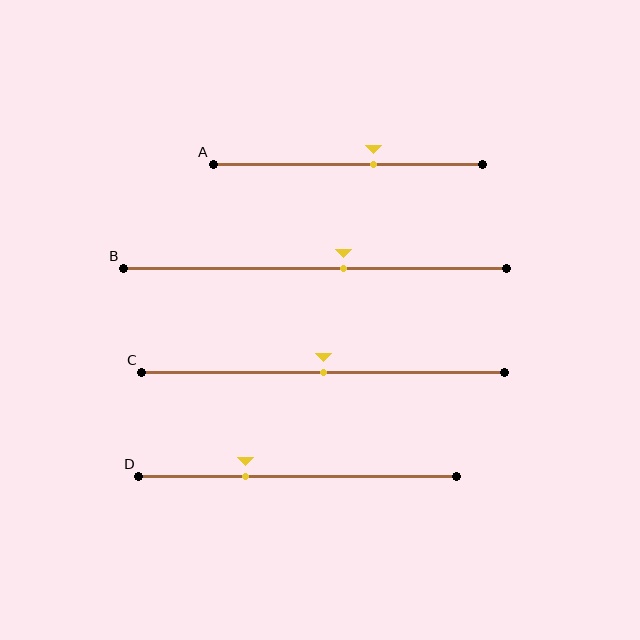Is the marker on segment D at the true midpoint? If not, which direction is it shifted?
No, the marker on segment D is shifted to the left by about 16% of the segment length.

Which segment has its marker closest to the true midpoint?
Segment C has its marker closest to the true midpoint.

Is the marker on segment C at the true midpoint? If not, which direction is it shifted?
Yes, the marker on segment C is at the true midpoint.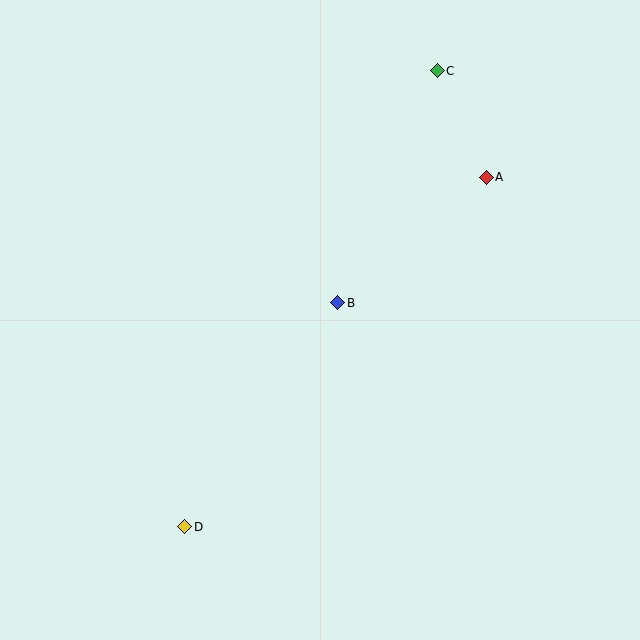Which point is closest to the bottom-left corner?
Point D is closest to the bottom-left corner.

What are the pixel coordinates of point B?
Point B is at (338, 303).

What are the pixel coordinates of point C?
Point C is at (437, 71).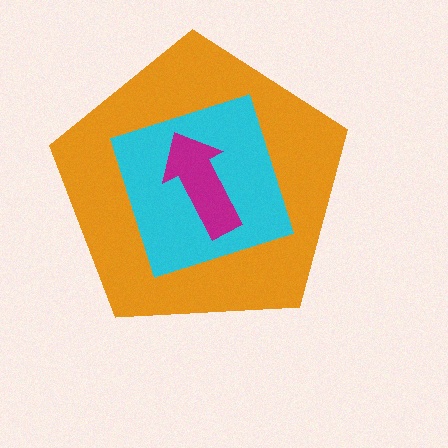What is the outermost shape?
The orange pentagon.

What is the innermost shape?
The magenta arrow.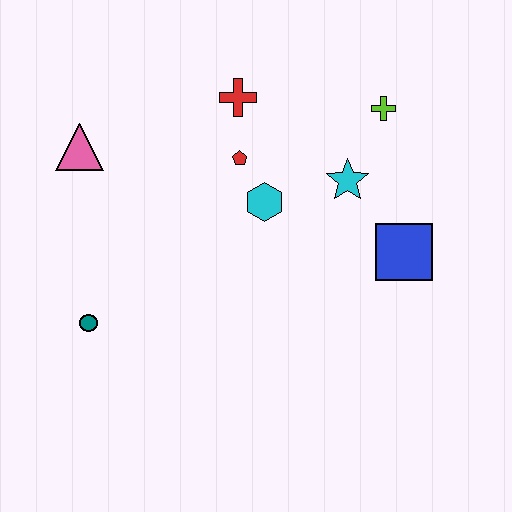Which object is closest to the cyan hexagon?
The red pentagon is closest to the cyan hexagon.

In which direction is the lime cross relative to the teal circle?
The lime cross is to the right of the teal circle.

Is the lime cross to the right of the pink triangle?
Yes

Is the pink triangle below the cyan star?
No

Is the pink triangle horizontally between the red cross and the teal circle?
No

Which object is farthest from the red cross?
The teal circle is farthest from the red cross.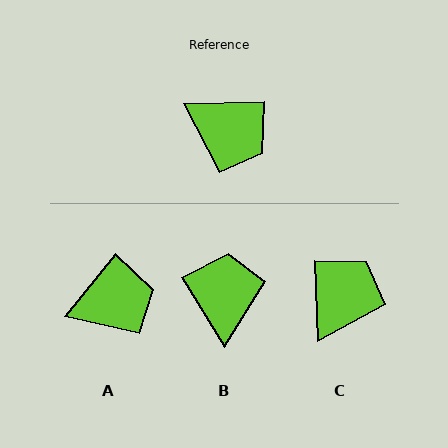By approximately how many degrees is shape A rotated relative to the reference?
Approximately 49 degrees counter-clockwise.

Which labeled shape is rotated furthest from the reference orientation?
B, about 120 degrees away.